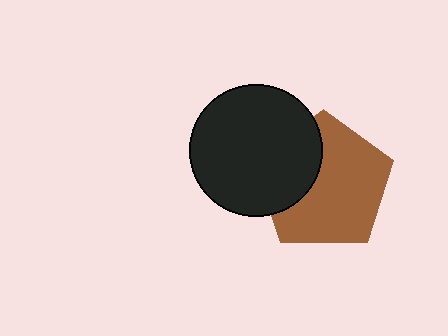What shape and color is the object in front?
The object in front is a black circle.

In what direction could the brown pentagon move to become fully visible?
The brown pentagon could move right. That would shift it out from behind the black circle entirely.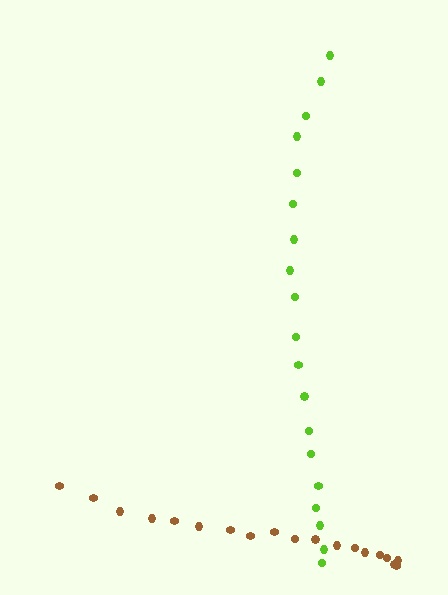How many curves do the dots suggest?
There are 2 distinct paths.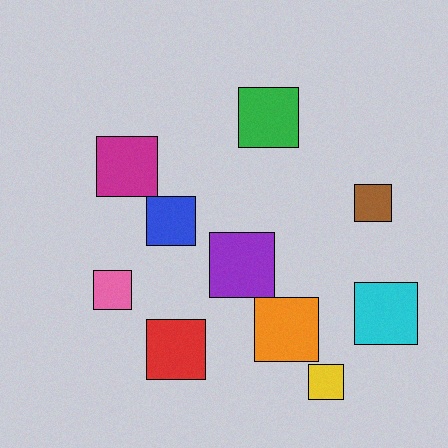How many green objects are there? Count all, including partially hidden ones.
There is 1 green object.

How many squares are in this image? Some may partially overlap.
There are 10 squares.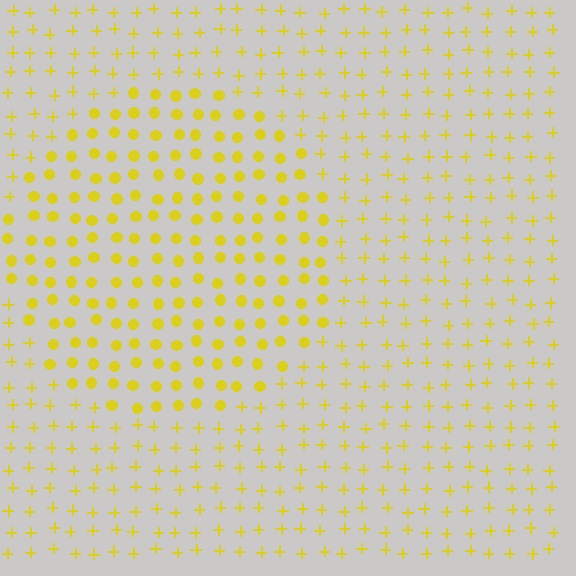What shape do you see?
I see a circle.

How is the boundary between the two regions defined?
The boundary is defined by a change in element shape: circles inside vs. plus signs outside. All elements share the same color and spacing.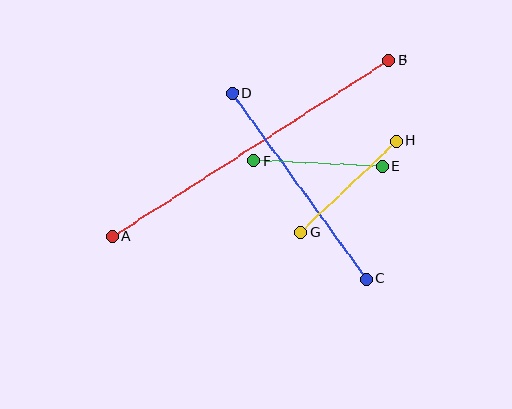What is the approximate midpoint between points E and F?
The midpoint is at approximately (318, 164) pixels.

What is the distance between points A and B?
The distance is approximately 328 pixels.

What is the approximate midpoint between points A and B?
The midpoint is at approximately (250, 148) pixels.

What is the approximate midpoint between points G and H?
The midpoint is at approximately (348, 187) pixels.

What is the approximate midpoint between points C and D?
The midpoint is at approximately (299, 186) pixels.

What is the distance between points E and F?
The distance is approximately 129 pixels.